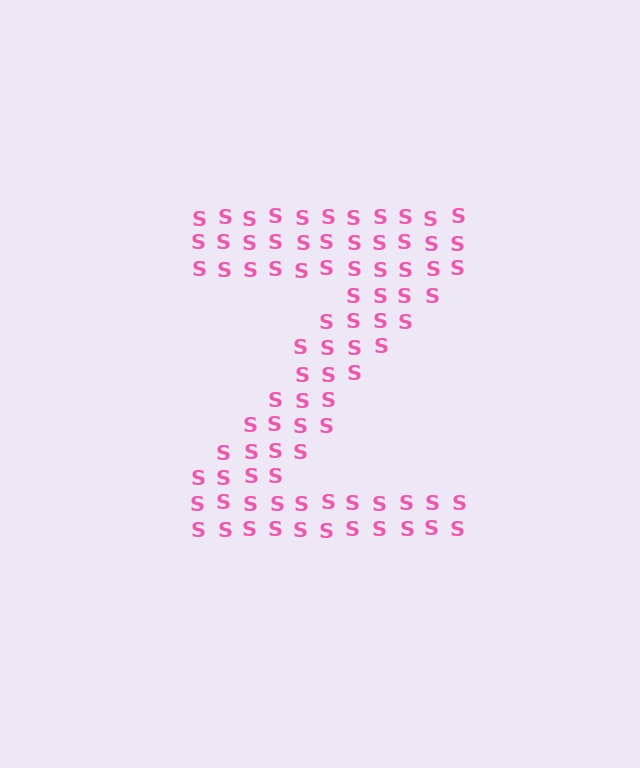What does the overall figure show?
The overall figure shows the letter Z.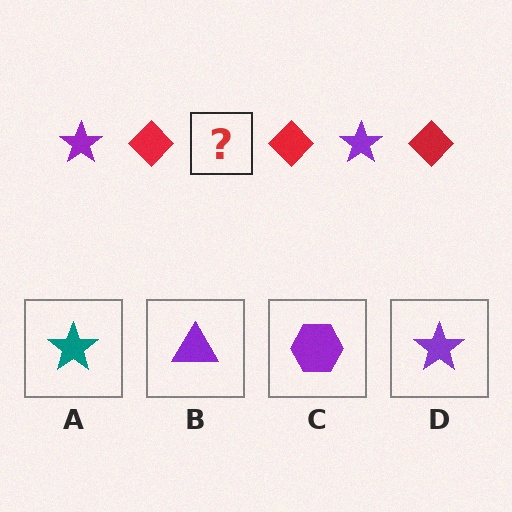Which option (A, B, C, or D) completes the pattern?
D.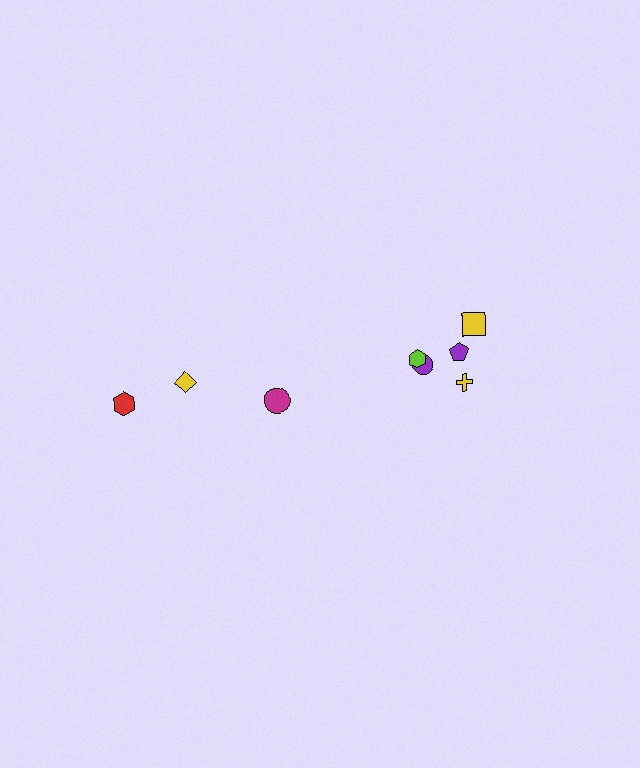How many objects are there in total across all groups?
There are 8 objects.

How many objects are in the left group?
There are 3 objects.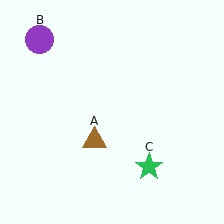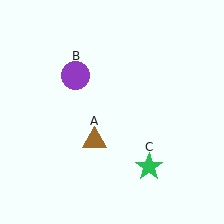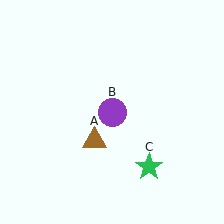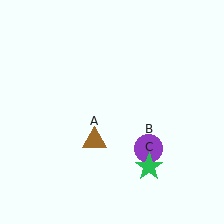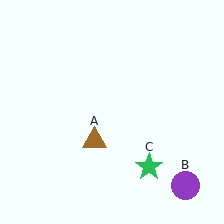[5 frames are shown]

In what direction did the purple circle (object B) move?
The purple circle (object B) moved down and to the right.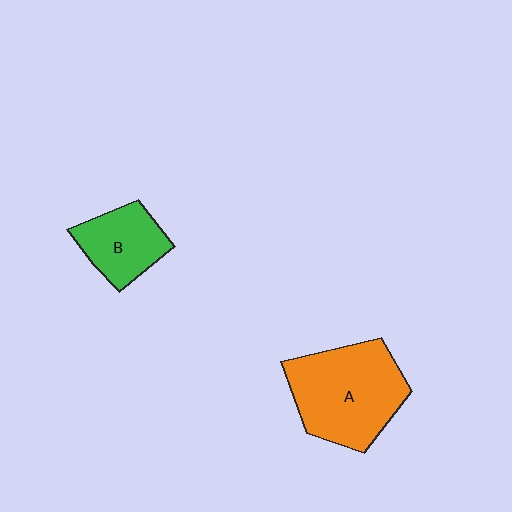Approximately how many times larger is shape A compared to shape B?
Approximately 1.8 times.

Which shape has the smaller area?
Shape B (green).